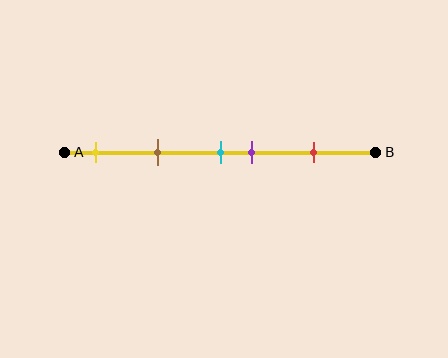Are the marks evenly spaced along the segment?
No, the marks are not evenly spaced.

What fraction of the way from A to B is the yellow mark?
The yellow mark is approximately 10% (0.1) of the way from A to B.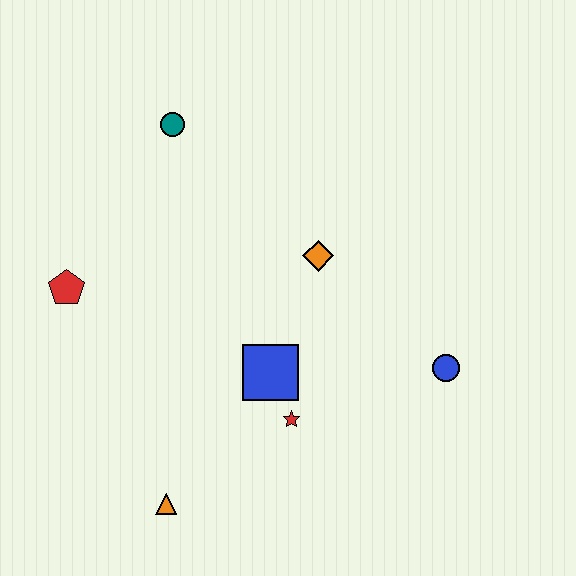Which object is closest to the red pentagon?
The teal circle is closest to the red pentagon.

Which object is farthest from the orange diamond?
The orange triangle is farthest from the orange diamond.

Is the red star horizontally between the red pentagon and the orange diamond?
Yes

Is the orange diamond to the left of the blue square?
No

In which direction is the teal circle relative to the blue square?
The teal circle is above the blue square.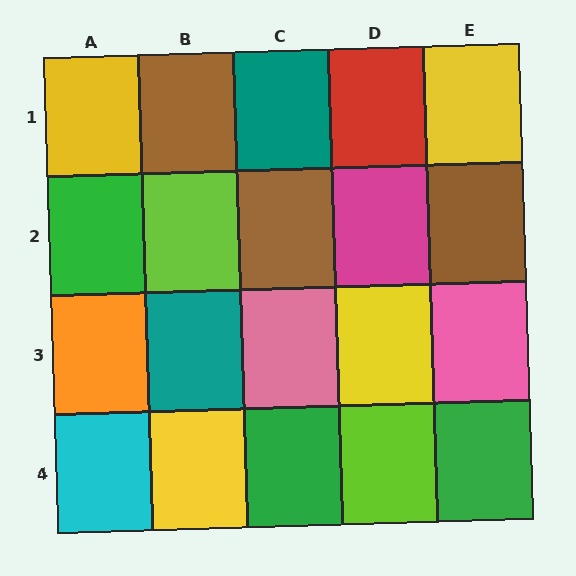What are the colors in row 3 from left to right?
Orange, teal, pink, yellow, pink.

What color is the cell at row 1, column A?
Yellow.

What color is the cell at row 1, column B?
Brown.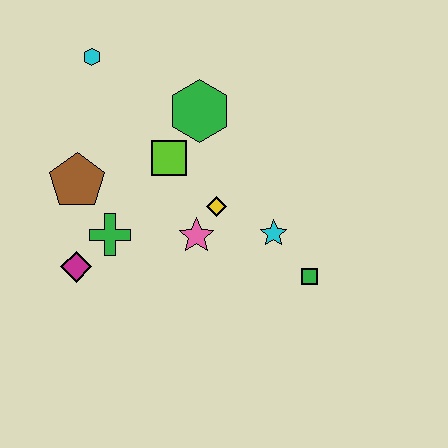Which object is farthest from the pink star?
The cyan hexagon is farthest from the pink star.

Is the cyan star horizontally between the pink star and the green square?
Yes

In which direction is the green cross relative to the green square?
The green cross is to the left of the green square.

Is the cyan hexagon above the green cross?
Yes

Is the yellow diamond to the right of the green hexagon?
Yes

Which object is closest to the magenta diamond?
The green cross is closest to the magenta diamond.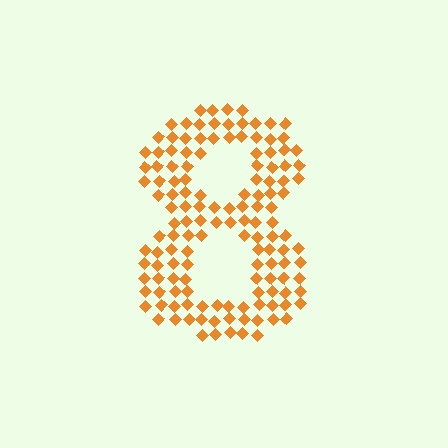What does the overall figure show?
The overall figure shows the digit 8.